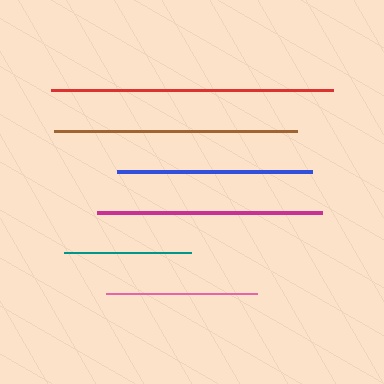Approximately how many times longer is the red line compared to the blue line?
The red line is approximately 1.4 times the length of the blue line.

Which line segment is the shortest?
The teal line is the shortest at approximately 127 pixels.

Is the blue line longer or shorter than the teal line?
The blue line is longer than the teal line.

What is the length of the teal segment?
The teal segment is approximately 127 pixels long.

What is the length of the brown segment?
The brown segment is approximately 244 pixels long.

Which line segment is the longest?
The red line is the longest at approximately 282 pixels.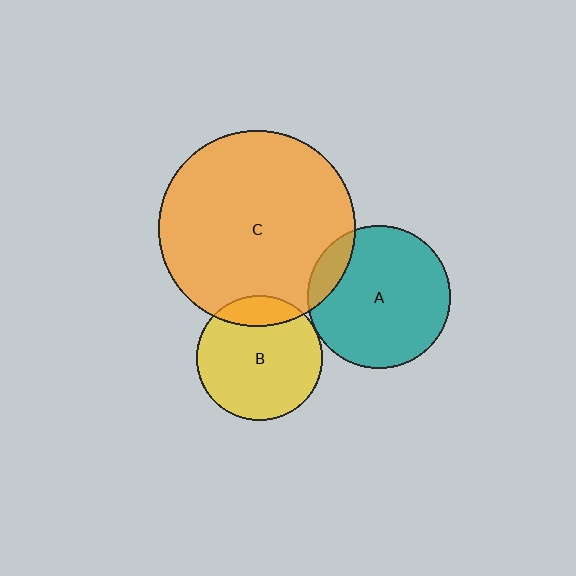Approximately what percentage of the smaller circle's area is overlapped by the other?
Approximately 15%.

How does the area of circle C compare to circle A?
Approximately 1.9 times.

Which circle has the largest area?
Circle C (orange).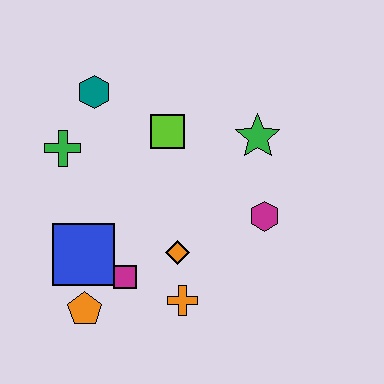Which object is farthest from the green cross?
The magenta hexagon is farthest from the green cross.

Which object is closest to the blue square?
The magenta square is closest to the blue square.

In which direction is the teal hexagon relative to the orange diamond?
The teal hexagon is above the orange diamond.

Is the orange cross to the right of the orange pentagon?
Yes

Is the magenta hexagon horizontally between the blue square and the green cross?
No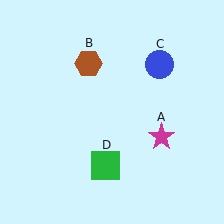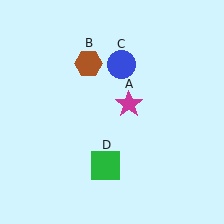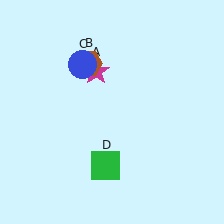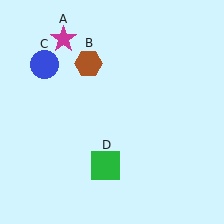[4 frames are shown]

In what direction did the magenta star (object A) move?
The magenta star (object A) moved up and to the left.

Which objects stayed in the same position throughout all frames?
Brown hexagon (object B) and green square (object D) remained stationary.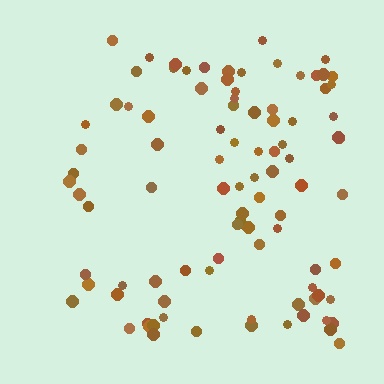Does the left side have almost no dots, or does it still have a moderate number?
Still a moderate number, just noticeably fewer than the right.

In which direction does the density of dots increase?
From left to right, with the right side densest.